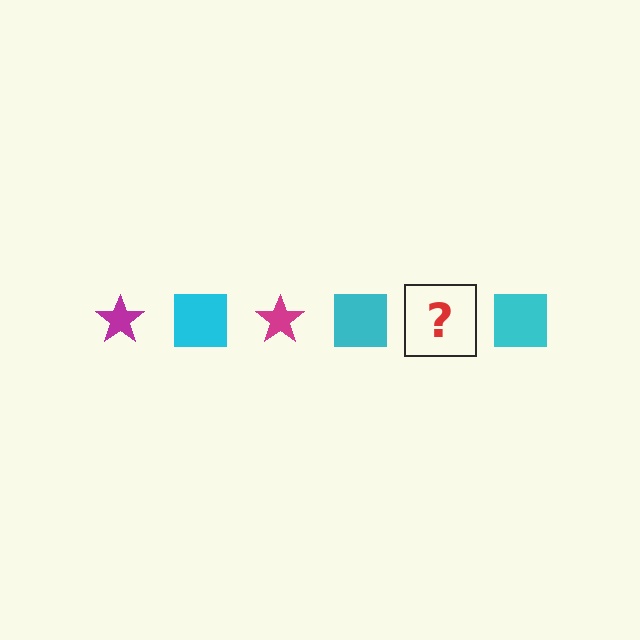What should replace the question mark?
The question mark should be replaced with a magenta star.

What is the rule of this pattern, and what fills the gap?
The rule is that the pattern alternates between magenta star and cyan square. The gap should be filled with a magenta star.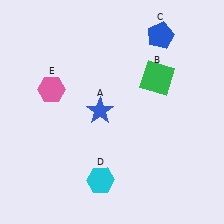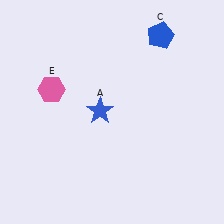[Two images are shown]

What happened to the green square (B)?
The green square (B) was removed in Image 2. It was in the top-right area of Image 1.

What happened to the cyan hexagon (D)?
The cyan hexagon (D) was removed in Image 2. It was in the bottom-left area of Image 1.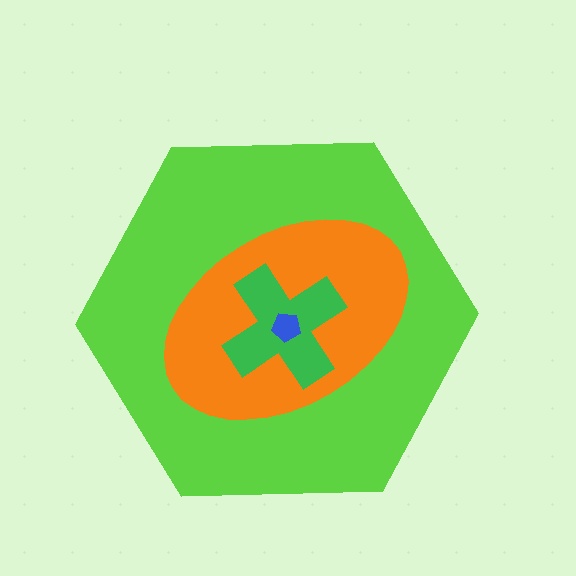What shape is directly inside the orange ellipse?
The green cross.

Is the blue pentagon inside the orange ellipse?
Yes.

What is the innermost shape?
The blue pentagon.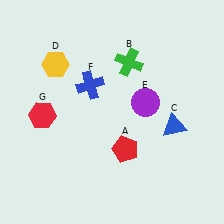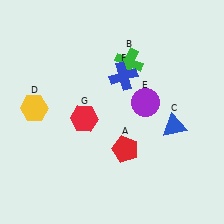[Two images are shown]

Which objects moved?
The objects that moved are: the yellow hexagon (D), the blue cross (F), the red hexagon (G).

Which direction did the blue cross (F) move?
The blue cross (F) moved right.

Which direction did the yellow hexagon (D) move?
The yellow hexagon (D) moved down.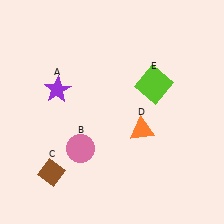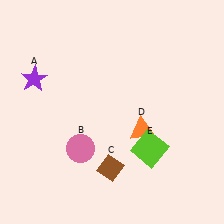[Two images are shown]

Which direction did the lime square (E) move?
The lime square (E) moved down.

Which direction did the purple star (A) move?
The purple star (A) moved left.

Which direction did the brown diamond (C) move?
The brown diamond (C) moved right.